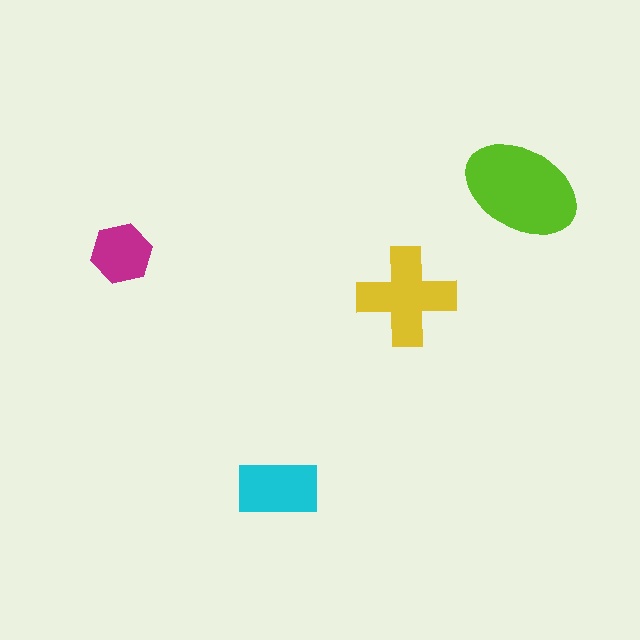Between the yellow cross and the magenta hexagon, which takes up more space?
The yellow cross.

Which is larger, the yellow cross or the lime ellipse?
The lime ellipse.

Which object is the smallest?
The magenta hexagon.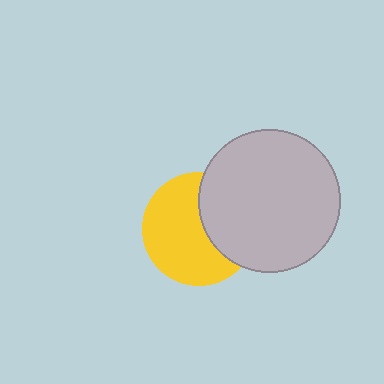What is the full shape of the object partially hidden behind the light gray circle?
The partially hidden object is a yellow circle.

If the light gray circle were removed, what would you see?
You would see the complete yellow circle.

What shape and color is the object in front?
The object in front is a light gray circle.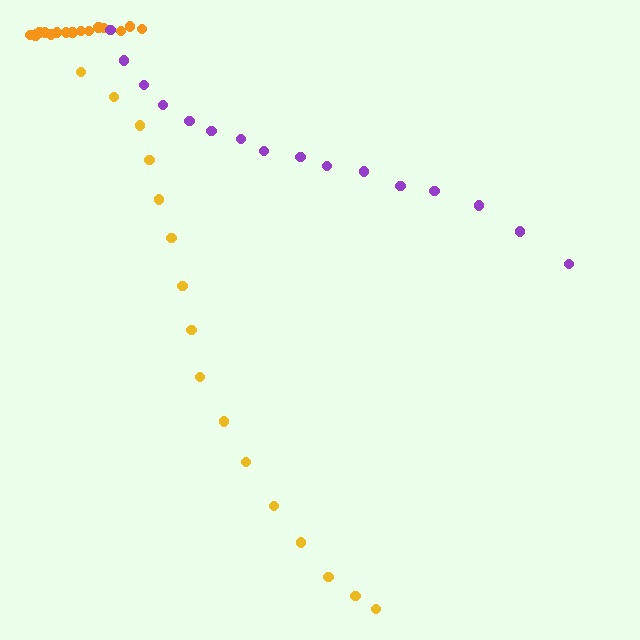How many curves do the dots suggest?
There are 3 distinct paths.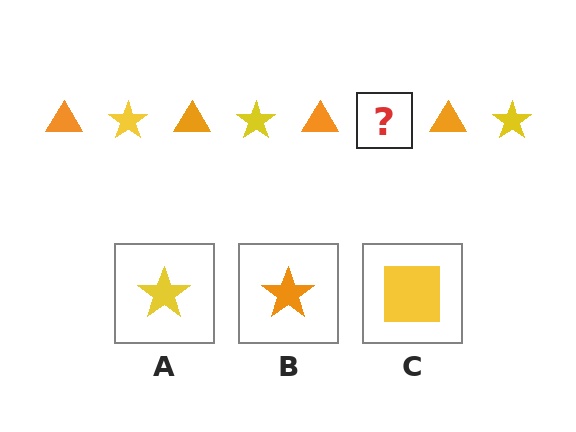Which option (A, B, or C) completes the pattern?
A.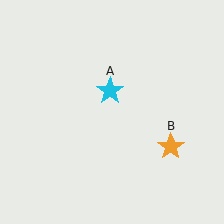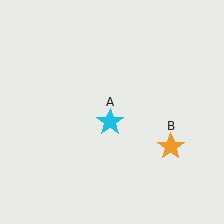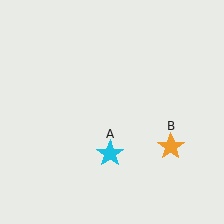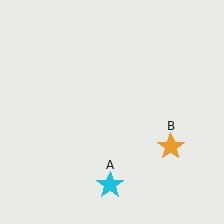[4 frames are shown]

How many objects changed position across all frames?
1 object changed position: cyan star (object A).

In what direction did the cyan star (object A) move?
The cyan star (object A) moved down.